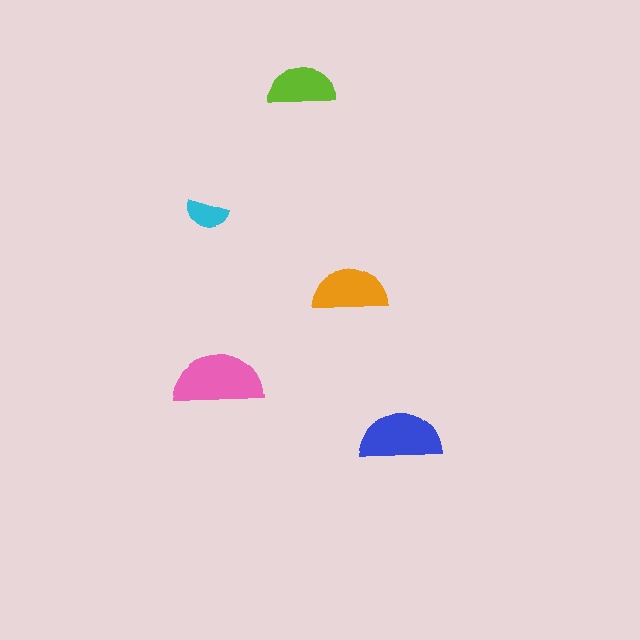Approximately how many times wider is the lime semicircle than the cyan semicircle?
About 1.5 times wider.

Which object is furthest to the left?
The cyan semicircle is leftmost.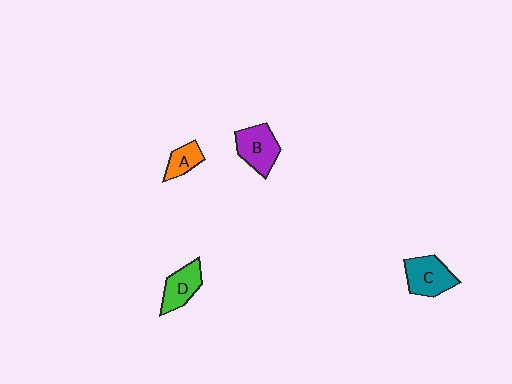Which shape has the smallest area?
Shape A (orange).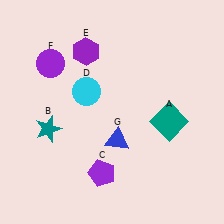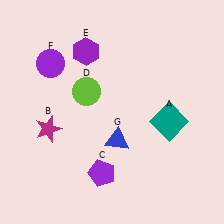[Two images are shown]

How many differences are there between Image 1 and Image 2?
There are 2 differences between the two images.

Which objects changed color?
B changed from teal to magenta. D changed from cyan to lime.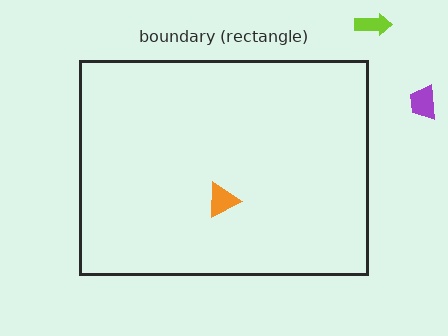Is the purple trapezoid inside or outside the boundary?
Outside.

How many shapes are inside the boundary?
1 inside, 2 outside.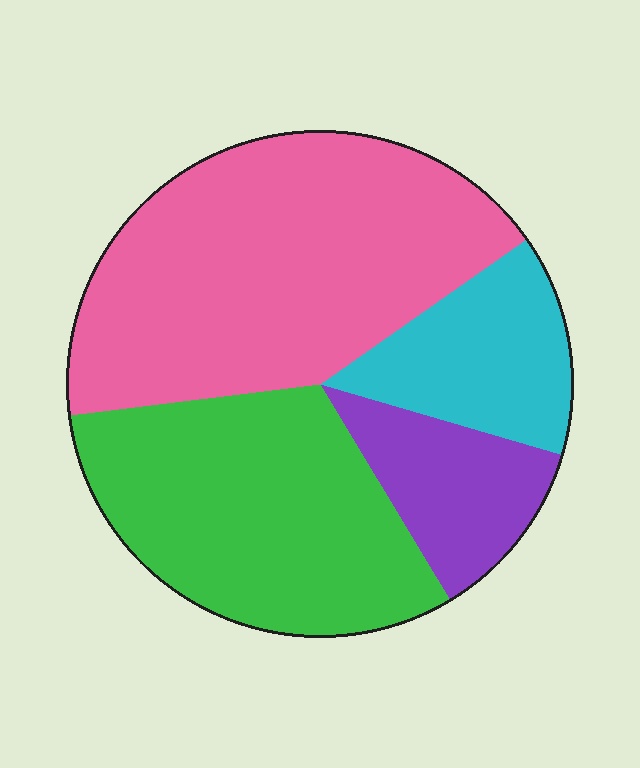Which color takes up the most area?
Pink, at roughly 40%.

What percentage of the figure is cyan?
Cyan takes up about one eighth (1/8) of the figure.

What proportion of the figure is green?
Green covers around 30% of the figure.